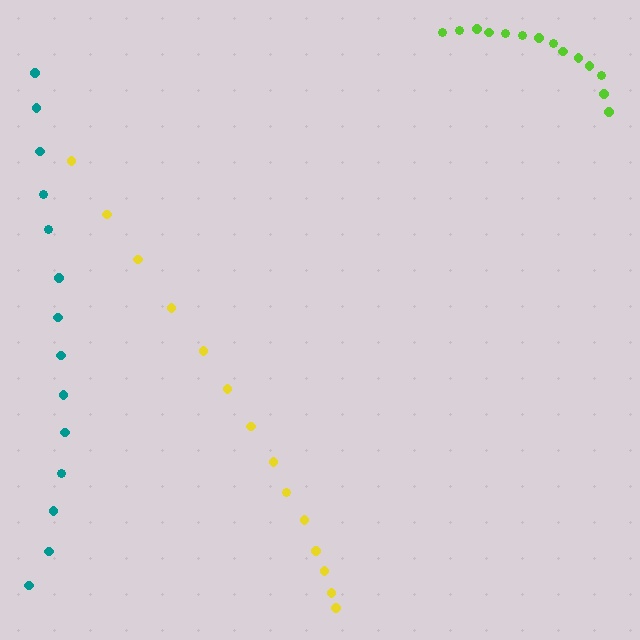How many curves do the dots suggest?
There are 3 distinct paths.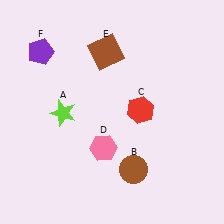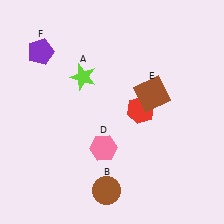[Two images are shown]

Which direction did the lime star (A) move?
The lime star (A) moved up.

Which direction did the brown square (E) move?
The brown square (E) moved right.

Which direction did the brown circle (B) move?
The brown circle (B) moved left.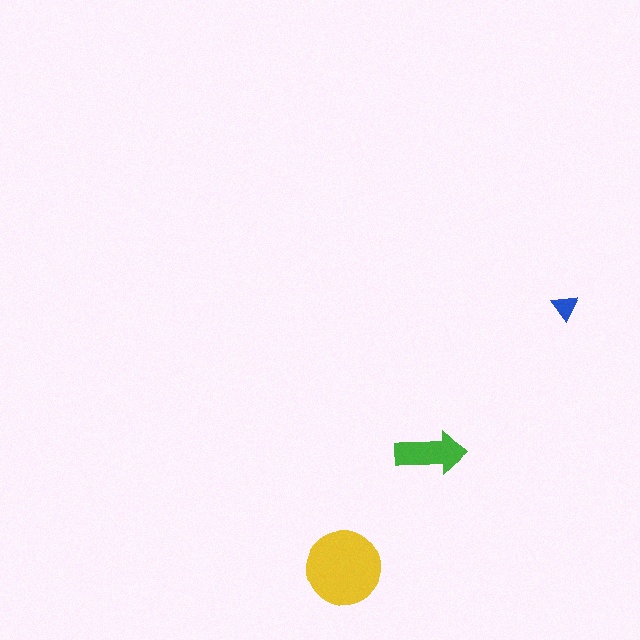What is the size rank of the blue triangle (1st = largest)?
3rd.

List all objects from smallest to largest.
The blue triangle, the green arrow, the yellow circle.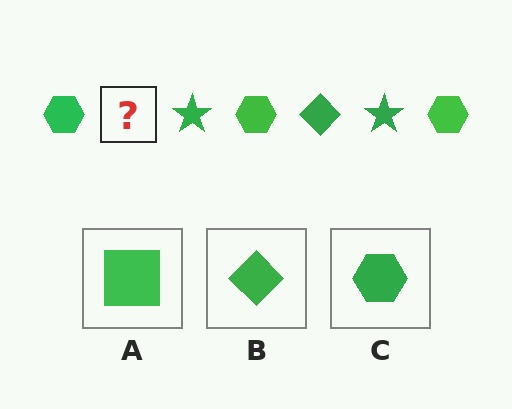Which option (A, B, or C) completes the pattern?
B.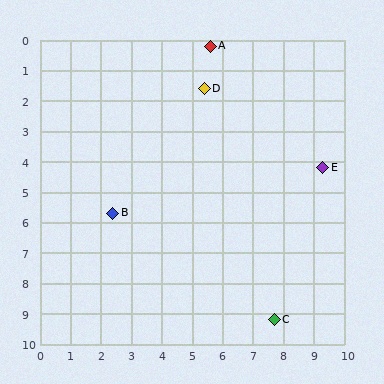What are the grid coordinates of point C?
Point C is at approximately (7.7, 9.2).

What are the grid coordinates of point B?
Point B is at approximately (2.4, 5.7).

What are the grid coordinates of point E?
Point E is at approximately (9.3, 4.2).